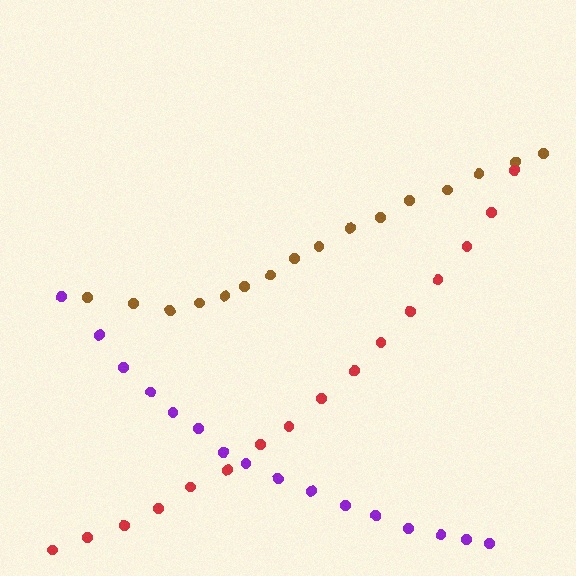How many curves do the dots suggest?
There are 3 distinct paths.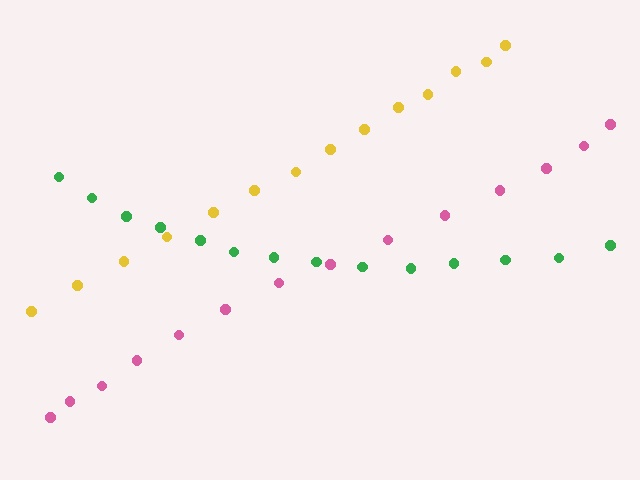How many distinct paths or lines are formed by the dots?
There are 3 distinct paths.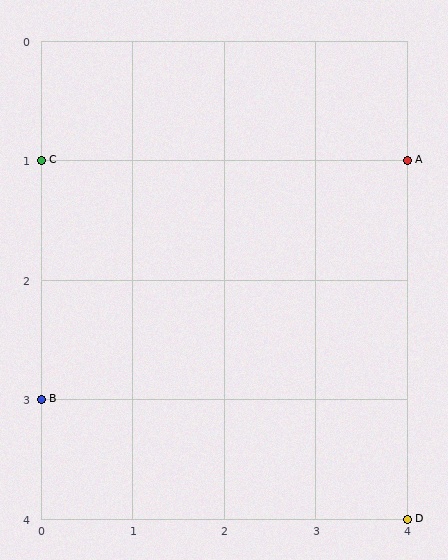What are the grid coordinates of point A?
Point A is at grid coordinates (4, 1).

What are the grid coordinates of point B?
Point B is at grid coordinates (0, 3).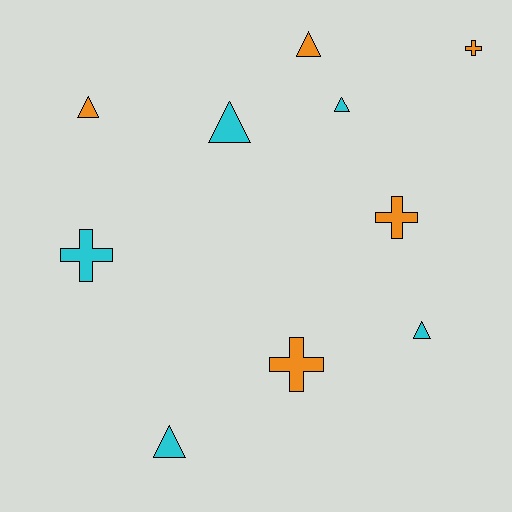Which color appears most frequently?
Cyan, with 5 objects.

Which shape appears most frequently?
Triangle, with 6 objects.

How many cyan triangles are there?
There are 4 cyan triangles.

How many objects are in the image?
There are 10 objects.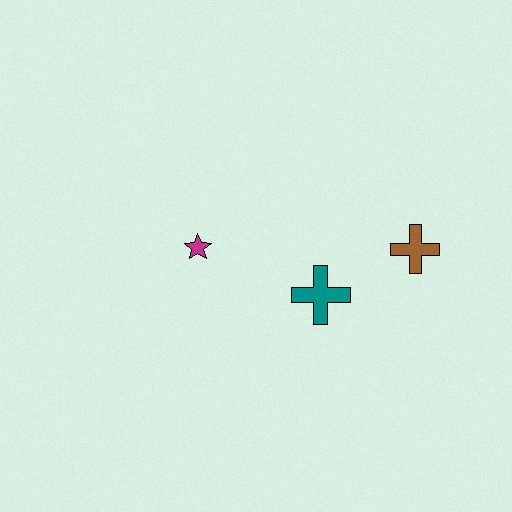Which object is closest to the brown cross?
The teal cross is closest to the brown cross.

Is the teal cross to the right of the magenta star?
Yes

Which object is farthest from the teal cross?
The magenta star is farthest from the teal cross.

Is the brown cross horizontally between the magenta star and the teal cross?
No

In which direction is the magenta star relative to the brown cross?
The magenta star is to the left of the brown cross.